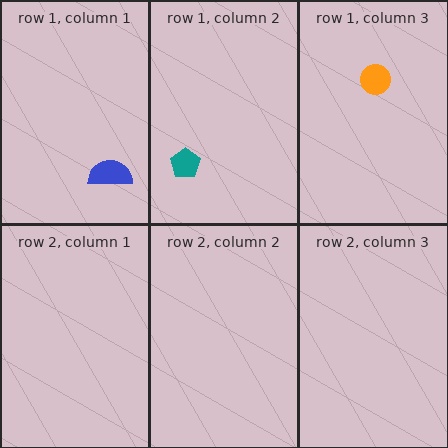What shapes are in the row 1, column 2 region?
The teal pentagon.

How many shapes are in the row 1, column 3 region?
1.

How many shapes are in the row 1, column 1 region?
1.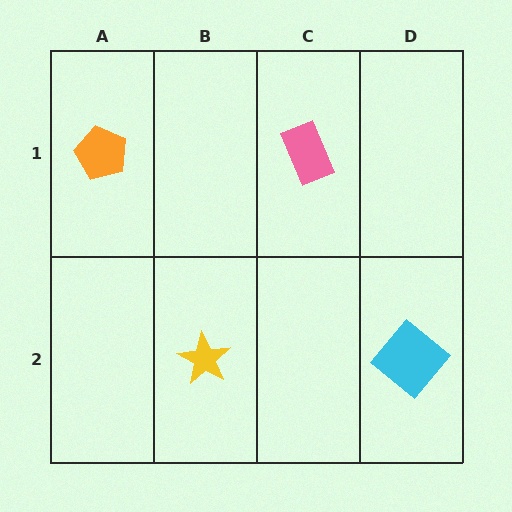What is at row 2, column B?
A yellow star.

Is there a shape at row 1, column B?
No, that cell is empty.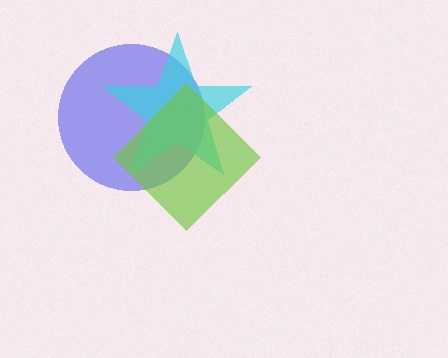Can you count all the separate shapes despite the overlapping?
Yes, there are 3 separate shapes.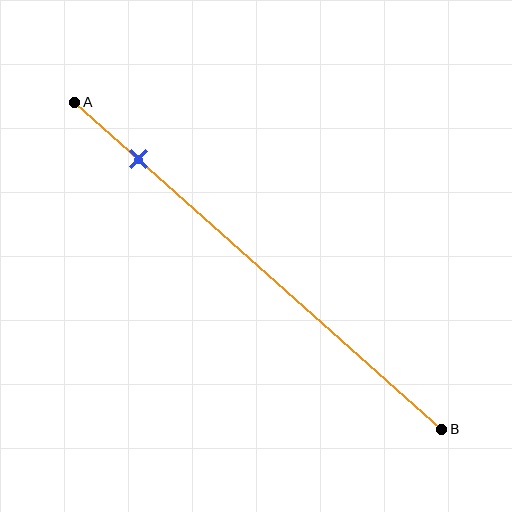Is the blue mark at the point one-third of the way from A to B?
No, the mark is at about 15% from A, not at the 33% one-third point.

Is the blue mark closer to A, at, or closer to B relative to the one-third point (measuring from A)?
The blue mark is closer to point A than the one-third point of segment AB.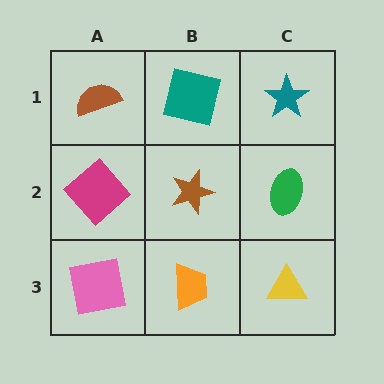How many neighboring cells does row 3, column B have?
3.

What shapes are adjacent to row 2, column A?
A brown semicircle (row 1, column A), a pink square (row 3, column A), a brown star (row 2, column B).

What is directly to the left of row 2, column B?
A magenta diamond.